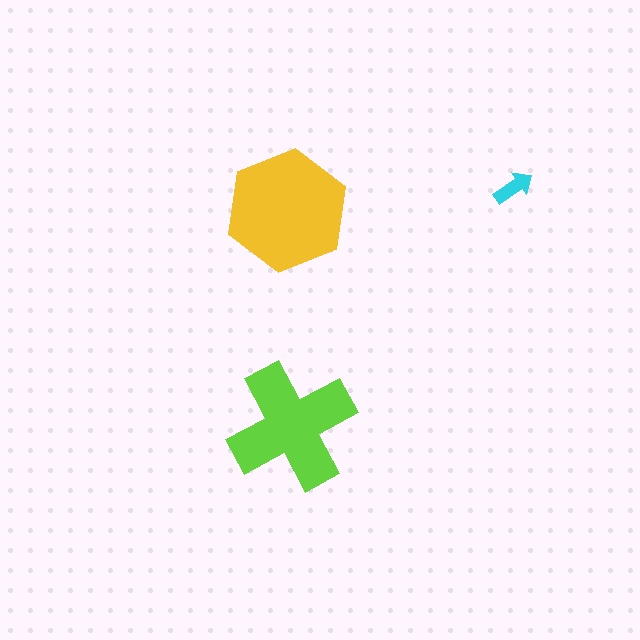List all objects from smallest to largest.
The cyan arrow, the lime cross, the yellow hexagon.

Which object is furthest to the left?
The yellow hexagon is leftmost.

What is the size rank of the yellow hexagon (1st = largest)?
1st.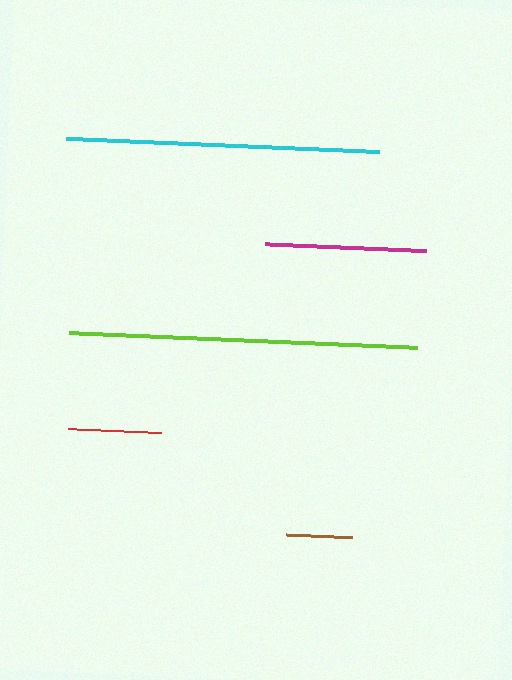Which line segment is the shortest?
The brown line is the shortest at approximately 66 pixels.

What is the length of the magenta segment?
The magenta segment is approximately 161 pixels long.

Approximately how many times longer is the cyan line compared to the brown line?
The cyan line is approximately 4.8 times the length of the brown line.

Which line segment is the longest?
The lime line is the longest at approximately 348 pixels.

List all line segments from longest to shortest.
From longest to shortest: lime, cyan, magenta, red, brown.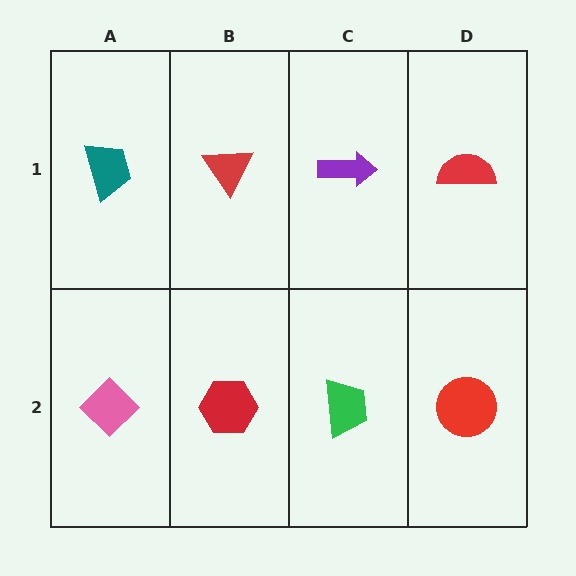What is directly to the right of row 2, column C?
A red circle.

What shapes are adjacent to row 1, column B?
A red hexagon (row 2, column B), a teal trapezoid (row 1, column A), a purple arrow (row 1, column C).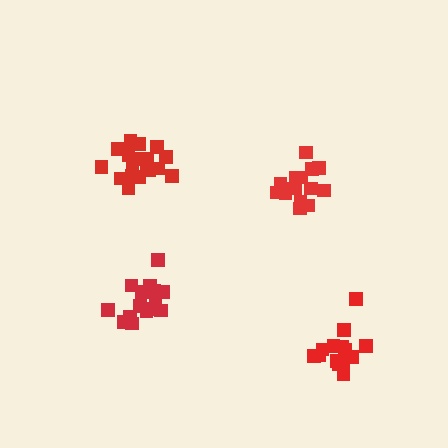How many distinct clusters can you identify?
There are 4 distinct clusters.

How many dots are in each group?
Group 1: 18 dots, Group 2: 15 dots, Group 3: 15 dots, Group 4: 17 dots (65 total).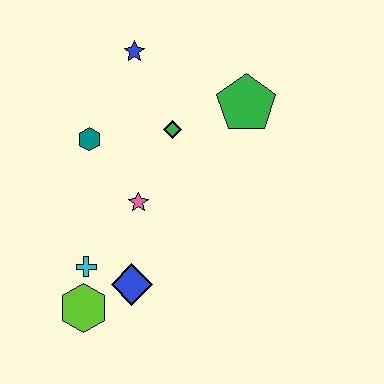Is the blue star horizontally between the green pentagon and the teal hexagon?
Yes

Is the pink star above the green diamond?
No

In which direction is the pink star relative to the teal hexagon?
The pink star is below the teal hexagon.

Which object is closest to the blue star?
The green diamond is closest to the blue star.